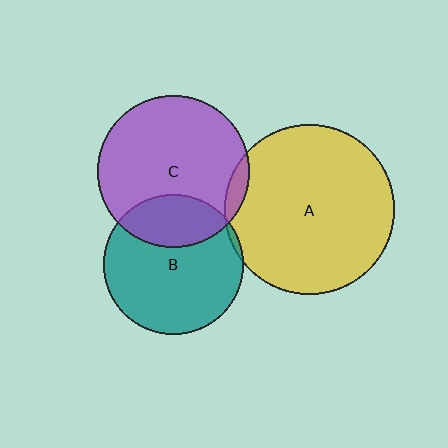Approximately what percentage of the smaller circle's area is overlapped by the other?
Approximately 5%.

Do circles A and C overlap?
Yes.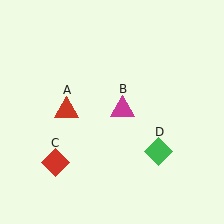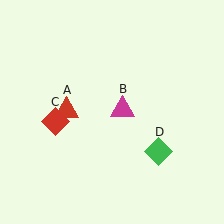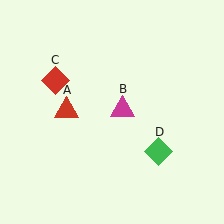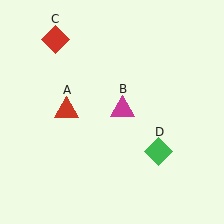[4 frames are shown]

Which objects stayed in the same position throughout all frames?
Red triangle (object A) and magenta triangle (object B) and green diamond (object D) remained stationary.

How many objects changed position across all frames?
1 object changed position: red diamond (object C).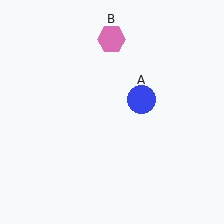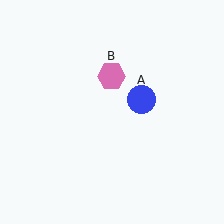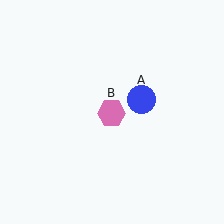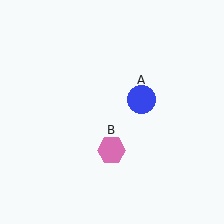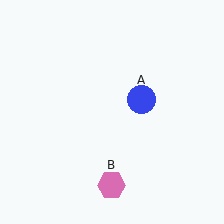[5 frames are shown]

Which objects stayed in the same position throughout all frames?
Blue circle (object A) remained stationary.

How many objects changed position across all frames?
1 object changed position: pink hexagon (object B).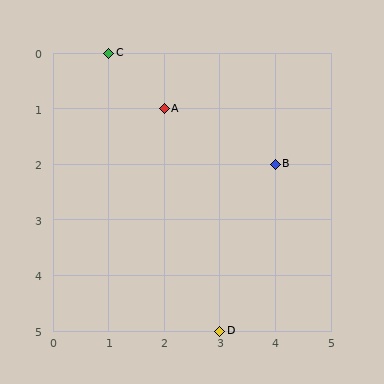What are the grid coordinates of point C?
Point C is at grid coordinates (1, 0).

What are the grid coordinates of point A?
Point A is at grid coordinates (2, 1).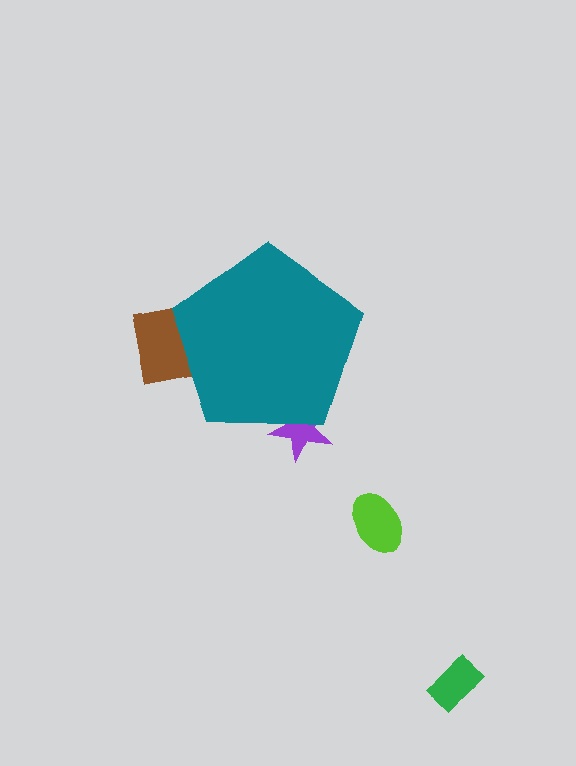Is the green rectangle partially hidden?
No, the green rectangle is fully visible.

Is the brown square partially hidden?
Yes, the brown square is partially hidden behind the teal pentagon.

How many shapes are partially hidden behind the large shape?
2 shapes are partially hidden.